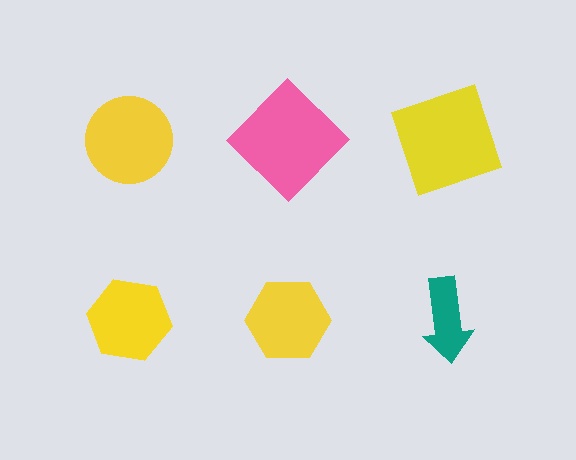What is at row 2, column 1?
A yellow hexagon.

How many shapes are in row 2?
3 shapes.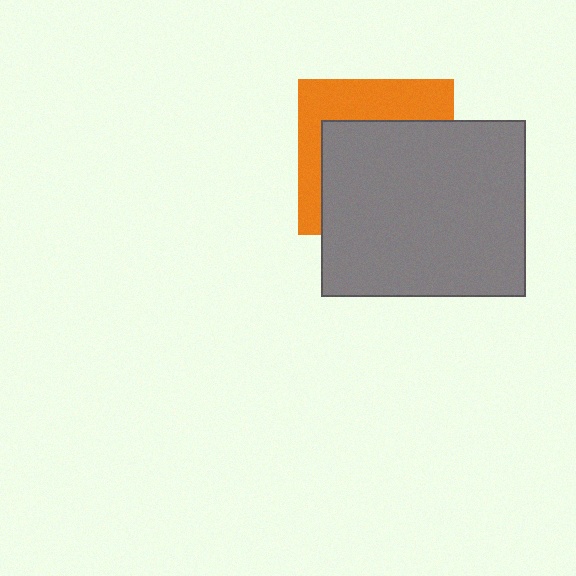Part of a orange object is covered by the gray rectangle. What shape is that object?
It is a square.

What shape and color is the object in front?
The object in front is a gray rectangle.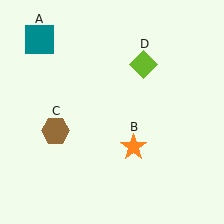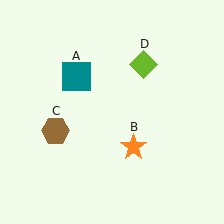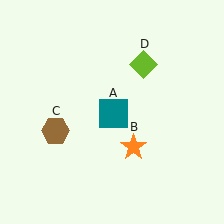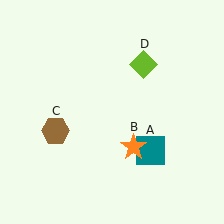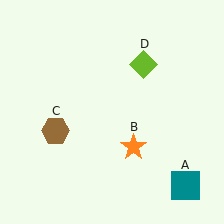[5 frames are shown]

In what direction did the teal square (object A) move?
The teal square (object A) moved down and to the right.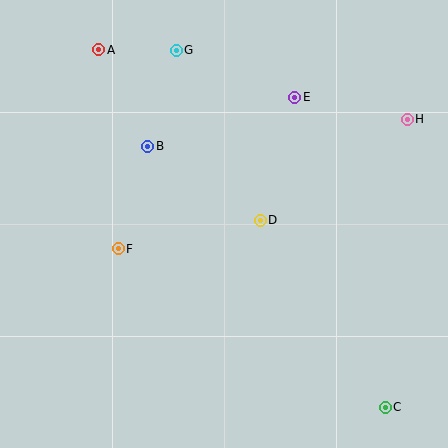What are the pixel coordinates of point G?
Point G is at (176, 50).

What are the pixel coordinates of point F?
Point F is at (118, 249).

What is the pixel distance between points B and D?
The distance between B and D is 135 pixels.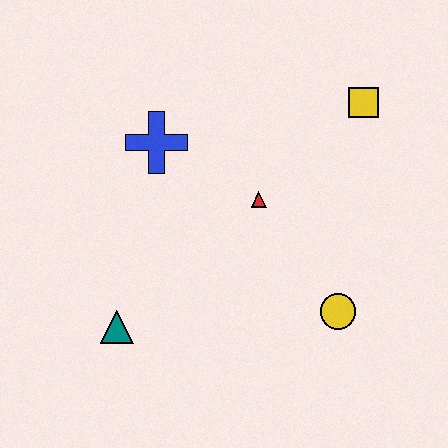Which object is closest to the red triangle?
The blue cross is closest to the red triangle.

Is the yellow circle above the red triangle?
No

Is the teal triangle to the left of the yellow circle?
Yes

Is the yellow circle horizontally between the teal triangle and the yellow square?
Yes